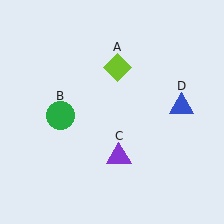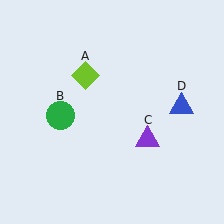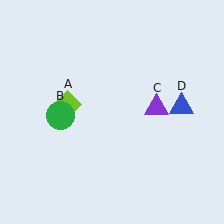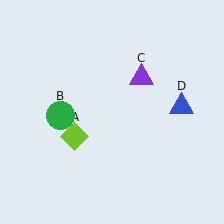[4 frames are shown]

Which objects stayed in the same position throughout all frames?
Green circle (object B) and blue triangle (object D) remained stationary.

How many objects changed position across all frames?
2 objects changed position: lime diamond (object A), purple triangle (object C).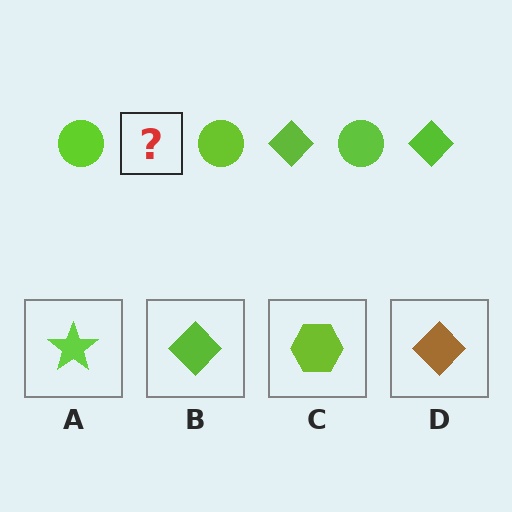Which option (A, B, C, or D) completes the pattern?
B.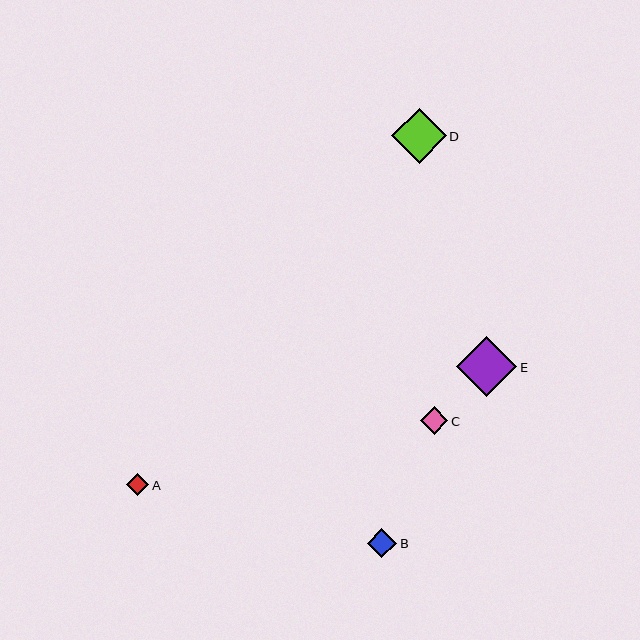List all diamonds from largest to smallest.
From largest to smallest: E, D, B, C, A.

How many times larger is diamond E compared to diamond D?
Diamond E is approximately 1.1 times the size of diamond D.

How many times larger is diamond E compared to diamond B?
Diamond E is approximately 2.0 times the size of diamond B.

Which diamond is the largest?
Diamond E is the largest with a size of approximately 60 pixels.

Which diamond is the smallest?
Diamond A is the smallest with a size of approximately 22 pixels.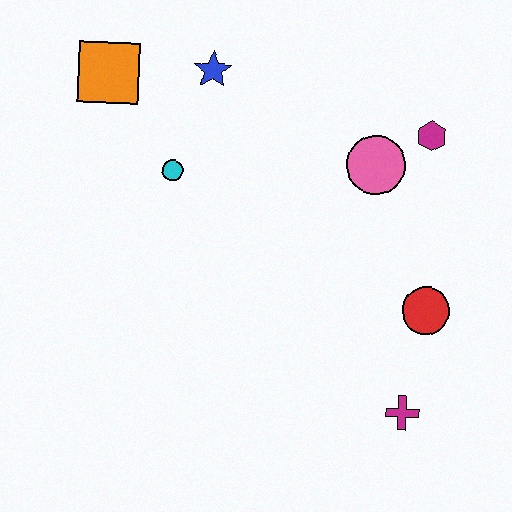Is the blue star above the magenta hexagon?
Yes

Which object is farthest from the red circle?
The orange square is farthest from the red circle.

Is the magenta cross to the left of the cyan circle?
No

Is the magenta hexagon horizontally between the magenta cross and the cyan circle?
No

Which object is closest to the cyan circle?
The blue star is closest to the cyan circle.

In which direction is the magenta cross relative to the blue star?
The magenta cross is below the blue star.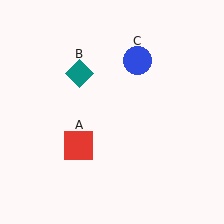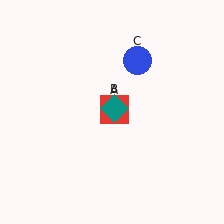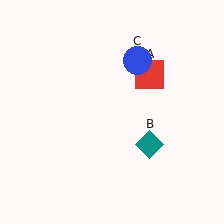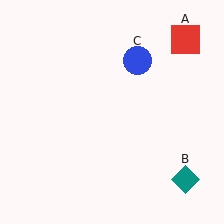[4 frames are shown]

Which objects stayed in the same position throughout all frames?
Blue circle (object C) remained stationary.